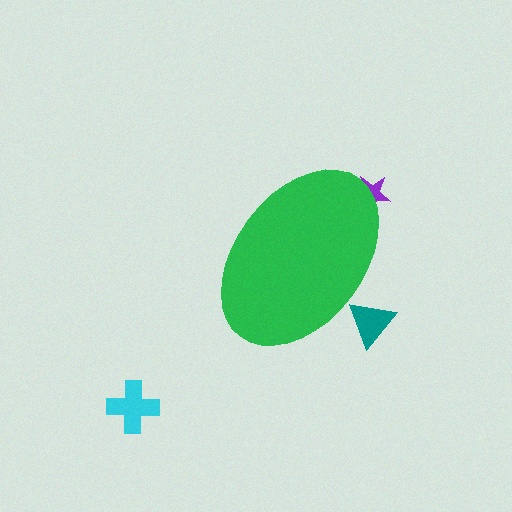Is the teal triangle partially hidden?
Yes, the teal triangle is partially hidden behind the green ellipse.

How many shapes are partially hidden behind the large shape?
2 shapes are partially hidden.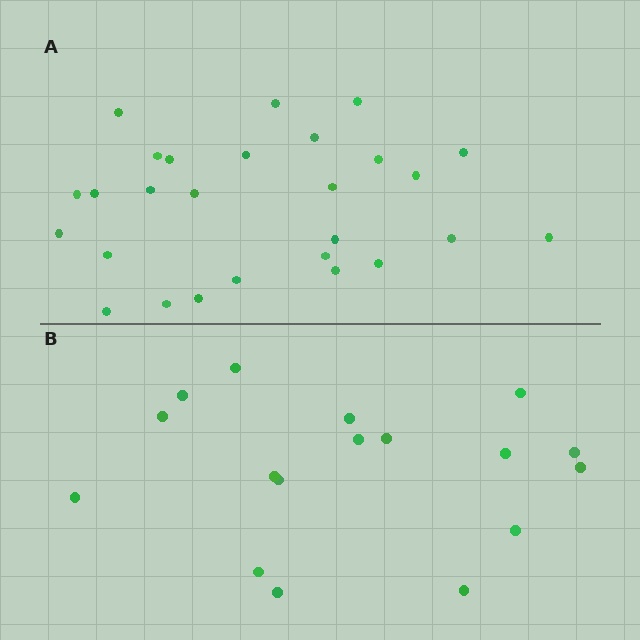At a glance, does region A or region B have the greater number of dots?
Region A (the top region) has more dots.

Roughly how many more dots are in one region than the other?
Region A has roughly 10 or so more dots than region B.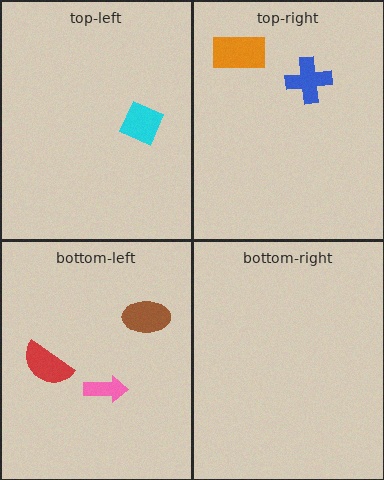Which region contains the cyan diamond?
The top-left region.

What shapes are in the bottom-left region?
The pink arrow, the brown ellipse, the red semicircle.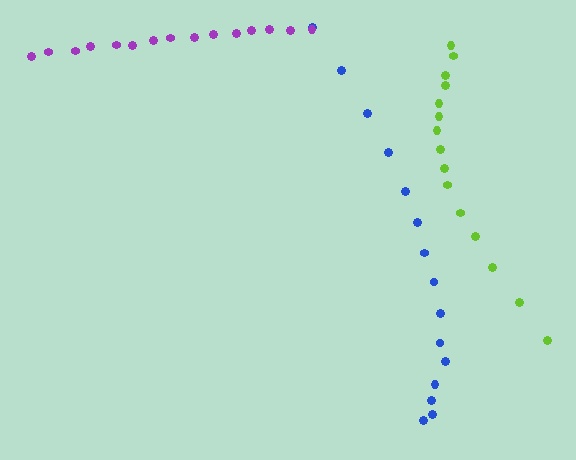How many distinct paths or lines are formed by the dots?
There are 3 distinct paths.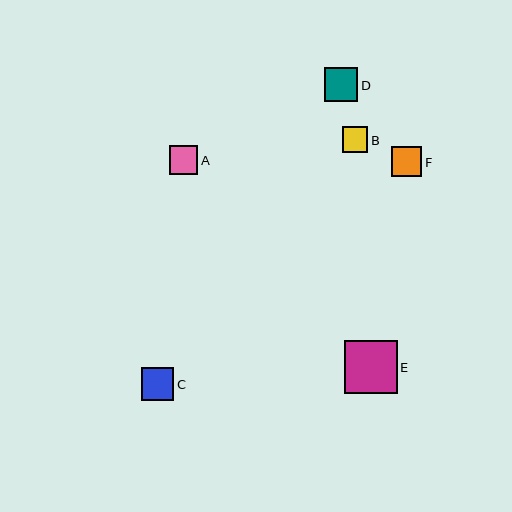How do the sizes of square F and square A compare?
Square F and square A are approximately the same size.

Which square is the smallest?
Square B is the smallest with a size of approximately 25 pixels.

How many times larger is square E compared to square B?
Square E is approximately 2.1 times the size of square B.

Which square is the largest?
Square E is the largest with a size of approximately 53 pixels.